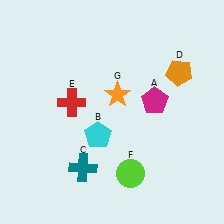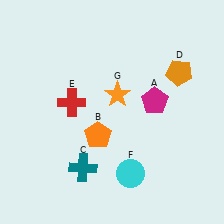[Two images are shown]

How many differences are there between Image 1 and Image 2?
There are 2 differences between the two images.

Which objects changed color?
B changed from cyan to orange. F changed from lime to cyan.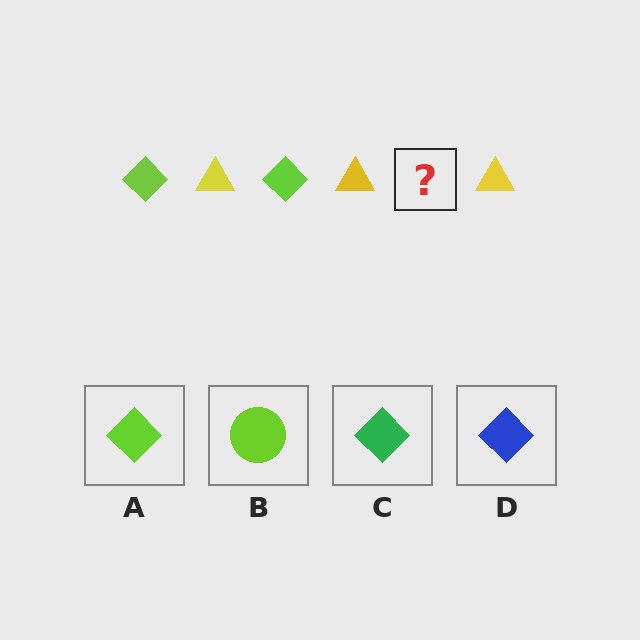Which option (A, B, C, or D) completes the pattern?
A.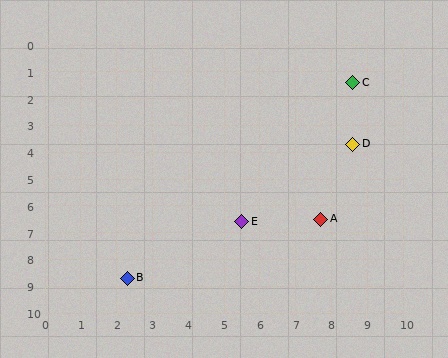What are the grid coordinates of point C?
Point C is at approximately (8.6, 1.4).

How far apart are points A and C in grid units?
Points A and C are about 5.2 grid units apart.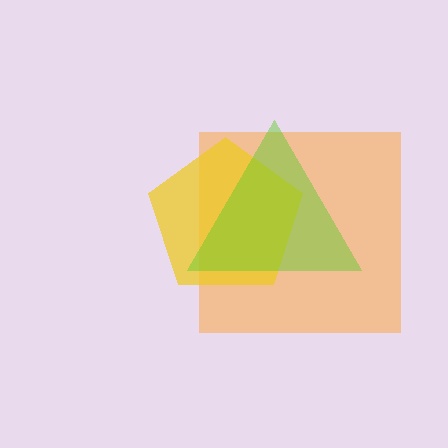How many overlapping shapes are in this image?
There are 3 overlapping shapes in the image.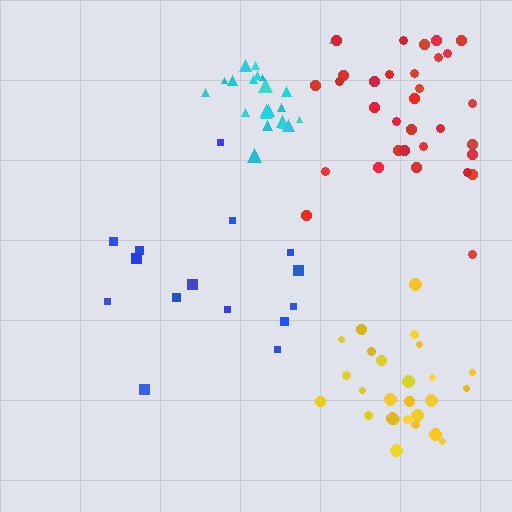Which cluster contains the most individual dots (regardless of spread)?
Red (33).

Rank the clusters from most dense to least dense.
cyan, yellow, red, blue.